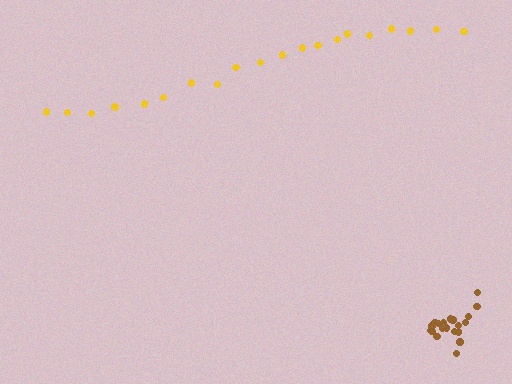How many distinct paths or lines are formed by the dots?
There are 2 distinct paths.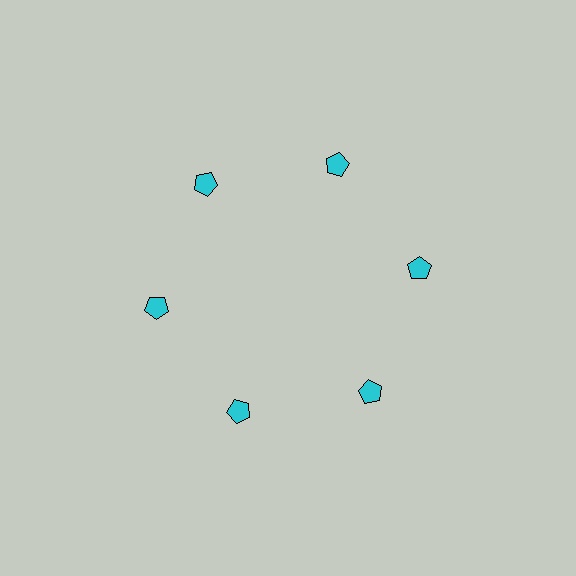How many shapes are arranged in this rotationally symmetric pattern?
There are 6 shapes, arranged in 6 groups of 1.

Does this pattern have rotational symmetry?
Yes, this pattern has 6-fold rotational symmetry. It looks the same after rotating 60 degrees around the center.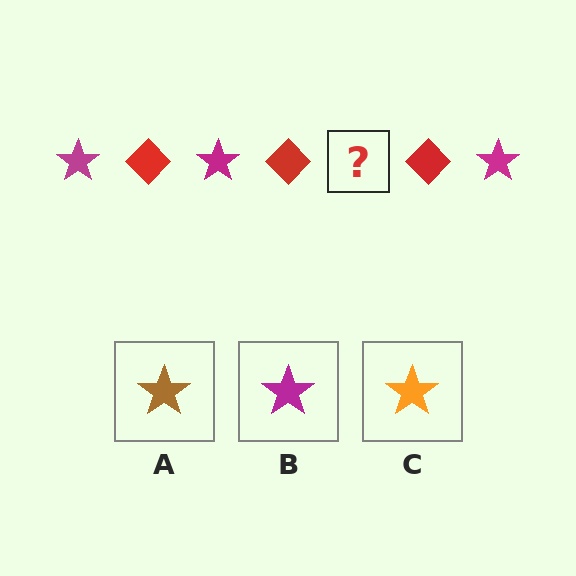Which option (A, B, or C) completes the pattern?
B.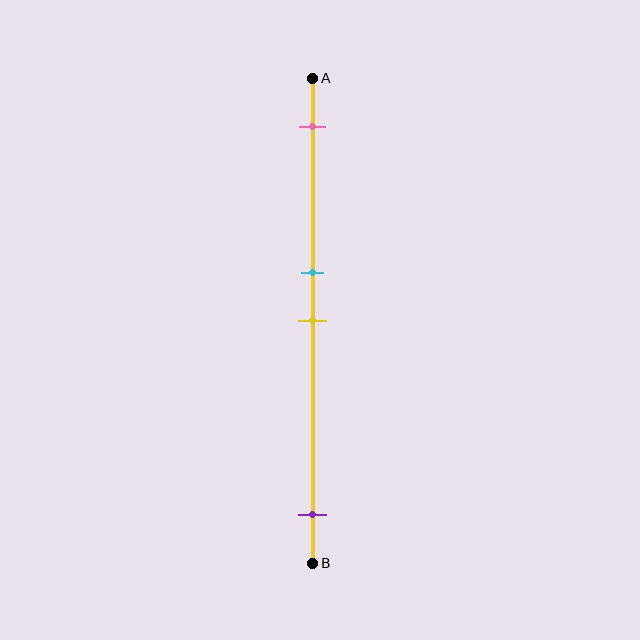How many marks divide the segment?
There are 4 marks dividing the segment.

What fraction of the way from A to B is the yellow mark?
The yellow mark is approximately 50% (0.5) of the way from A to B.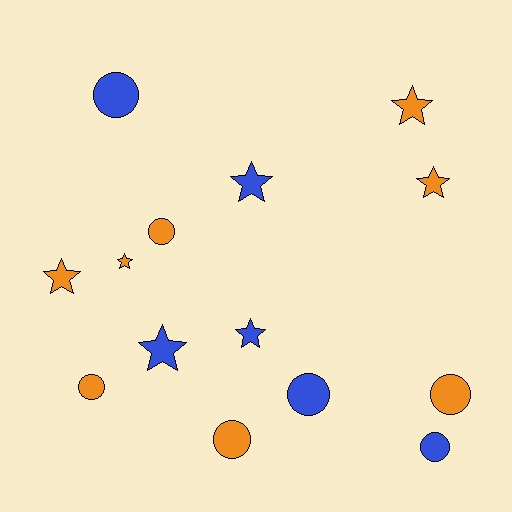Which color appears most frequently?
Orange, with 8 objects.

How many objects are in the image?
There are 14 objects.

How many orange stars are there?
There are 4 orange stars.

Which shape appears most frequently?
Star, with 7 objects.